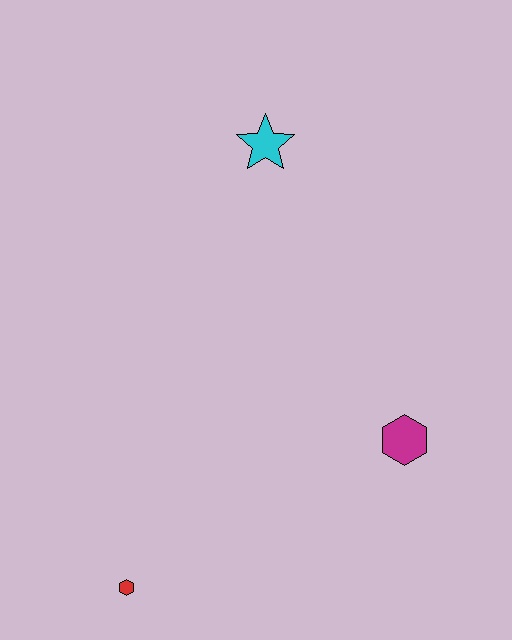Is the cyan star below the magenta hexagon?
No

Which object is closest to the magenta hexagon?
The red hexagon is closest to the magenta hexagon.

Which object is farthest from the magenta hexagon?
The cyan star is farthest from the magenta hexagon.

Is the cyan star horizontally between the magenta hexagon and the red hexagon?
Yes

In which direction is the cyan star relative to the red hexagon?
The cyan star is above the red hexagon.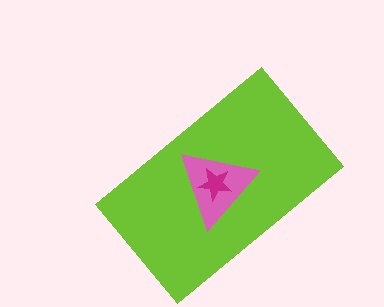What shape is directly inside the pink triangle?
The magenta star.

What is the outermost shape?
The lime rectangle.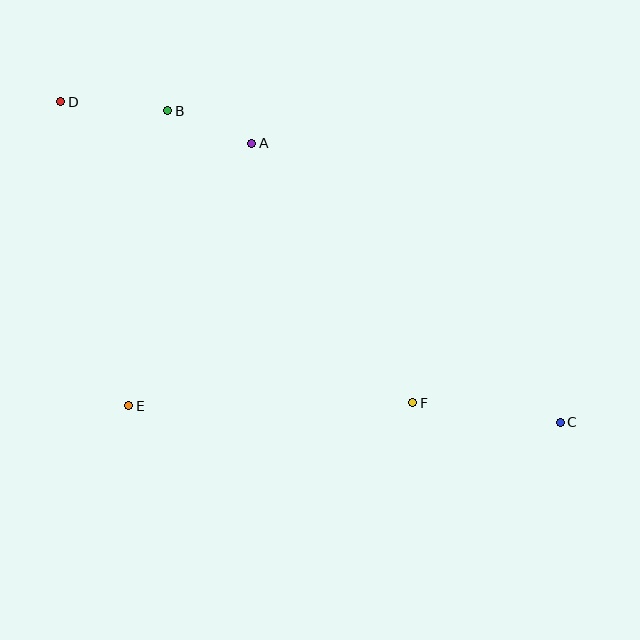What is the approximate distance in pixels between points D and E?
The distance between D and E is approximately 311 pixels.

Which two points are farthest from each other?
Points C and D are farthest from each other.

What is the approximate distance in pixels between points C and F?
The distance between C and F is approximately 148 pixels.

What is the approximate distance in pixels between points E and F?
The distance between E and F is approximately 284 pixels.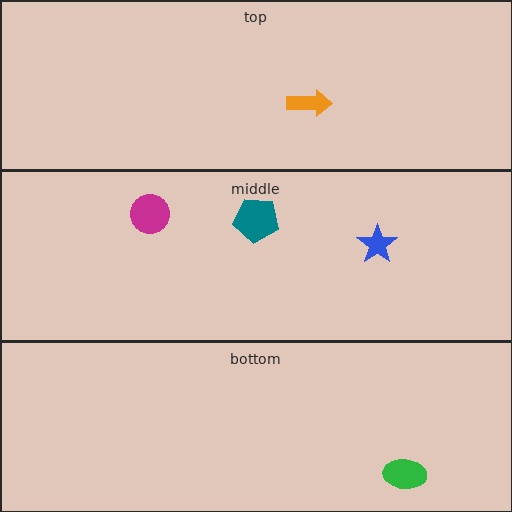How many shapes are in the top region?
1.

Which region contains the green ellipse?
The bottom region.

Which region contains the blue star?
The middle region.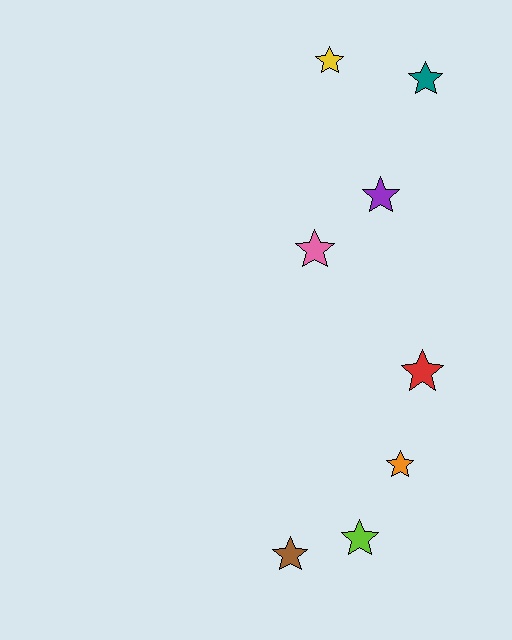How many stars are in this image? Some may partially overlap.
There are 8 stars.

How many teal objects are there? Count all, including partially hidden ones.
There is 1 teal object.